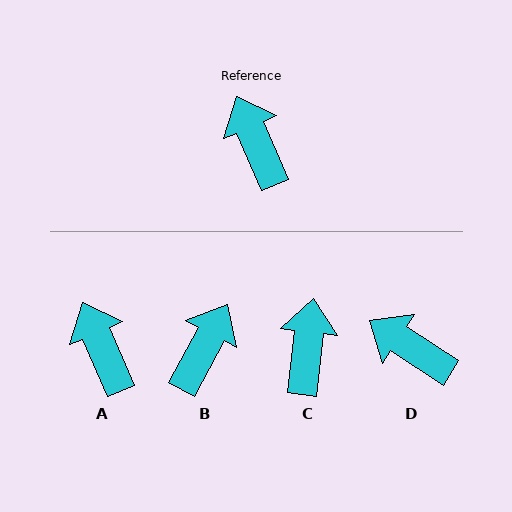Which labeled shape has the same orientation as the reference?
A.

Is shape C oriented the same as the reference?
No, it is off by about 30 degrees.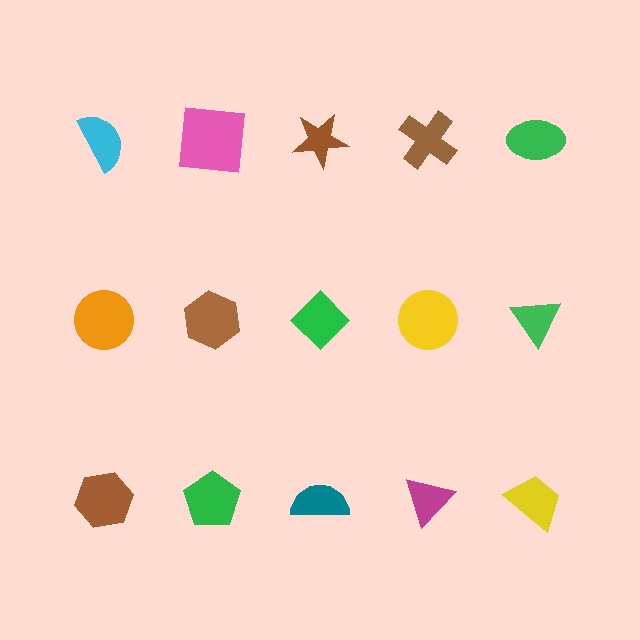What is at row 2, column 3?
A green diamond.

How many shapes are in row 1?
5 shapes.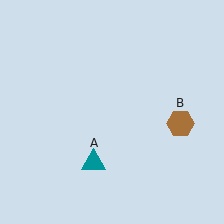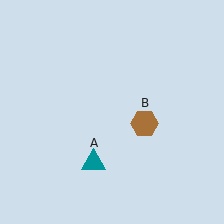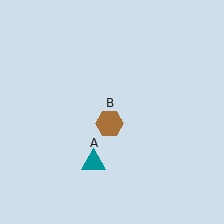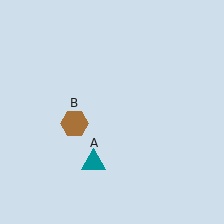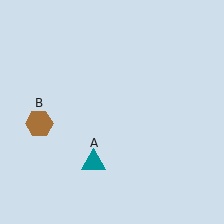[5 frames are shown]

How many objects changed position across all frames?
1 object changed position: brown hexagon (object B).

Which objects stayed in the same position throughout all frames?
Teal triangle (object A) remained stationary.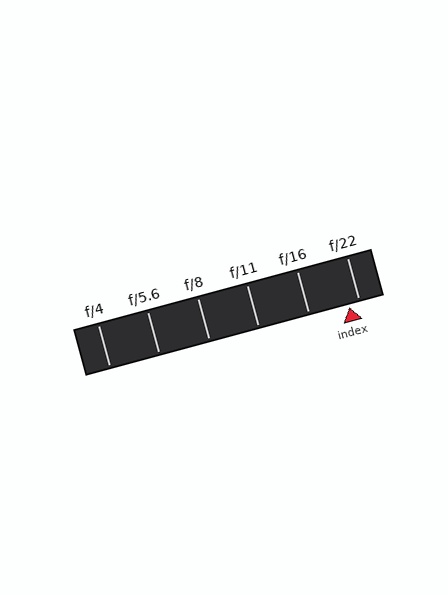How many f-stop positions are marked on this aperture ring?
There are 6 f-stop positions marked.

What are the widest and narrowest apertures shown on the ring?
The widest aperture shown is f/4 and the narrowest is f/22.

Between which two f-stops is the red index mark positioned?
The index mark is between f/16 and f/22.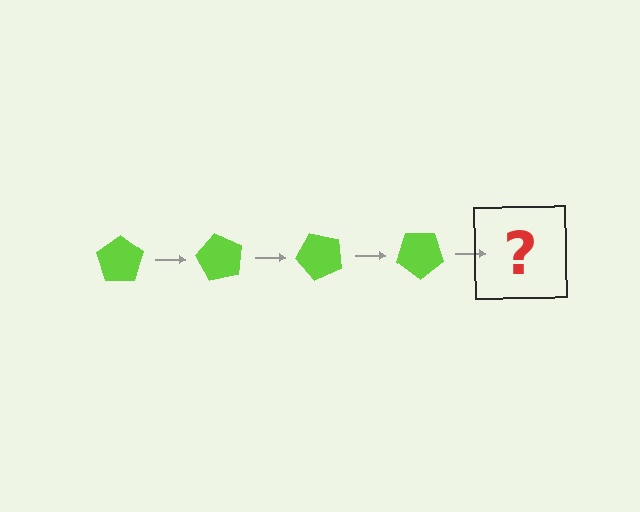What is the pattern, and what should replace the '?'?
The pattern is that the pentagon rotates 60 degrees each step. The '?' should be a lime pentagon rotated 240 degrees.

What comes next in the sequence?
The next element should be a lime pentagon rotated 240 degrees.